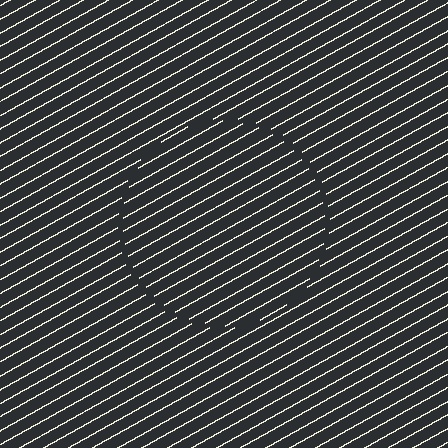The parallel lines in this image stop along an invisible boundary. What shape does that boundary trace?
An illusory circle. The interior of the shape contains the same grating, shifted by half a period — the contour is defined by the phase discontinuity where line-ends from the inner and outer gratings abut.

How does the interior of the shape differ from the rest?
The interior of the shape contains the same grating, shifted by half a period — the contour is defined by the phase discontinuity where line-ends from the inner and outer gratings abut.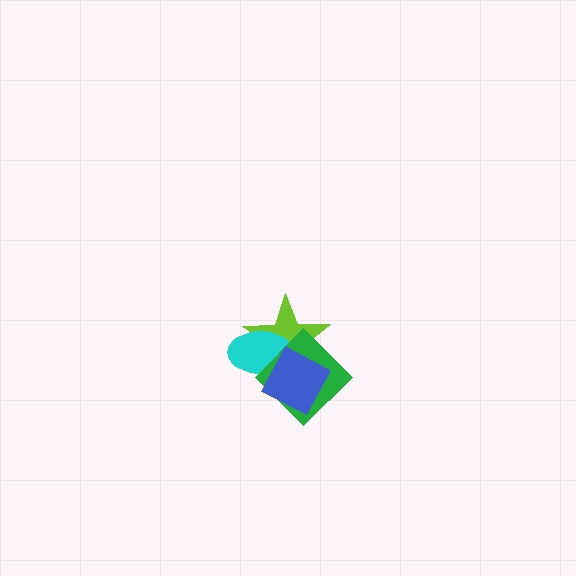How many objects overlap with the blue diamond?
3 objects overlap with the blue diamond.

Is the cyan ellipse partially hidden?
Yes, it is partially covered by another shape.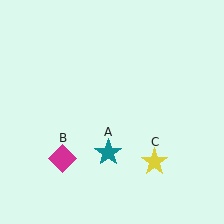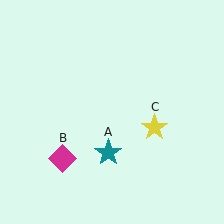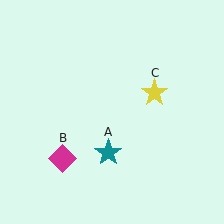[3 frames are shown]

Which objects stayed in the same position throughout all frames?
Teal star (object A) and magenta diamond (object B) remained stationary.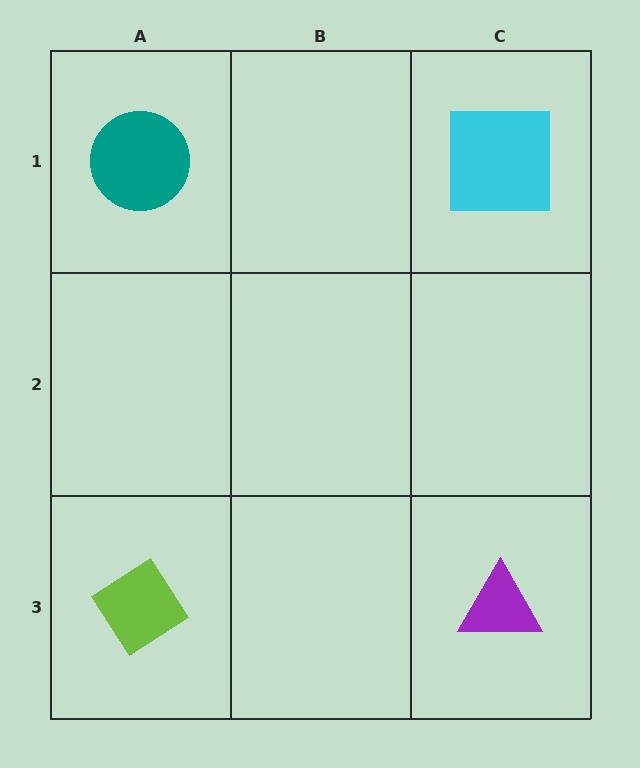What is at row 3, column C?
A purple triangle.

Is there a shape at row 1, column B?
No, that cell is empty.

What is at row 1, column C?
A cyan square.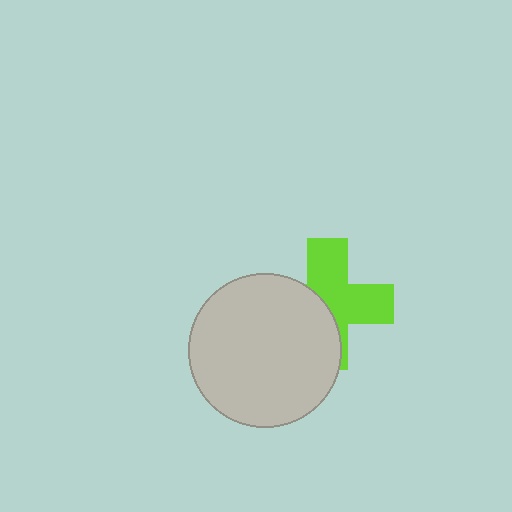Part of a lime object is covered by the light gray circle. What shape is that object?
It is a cross.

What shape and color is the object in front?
The object in front is a light gray circle.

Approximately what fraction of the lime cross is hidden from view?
Roughly 45% of the lime cross is hidden behind the light gray circle.